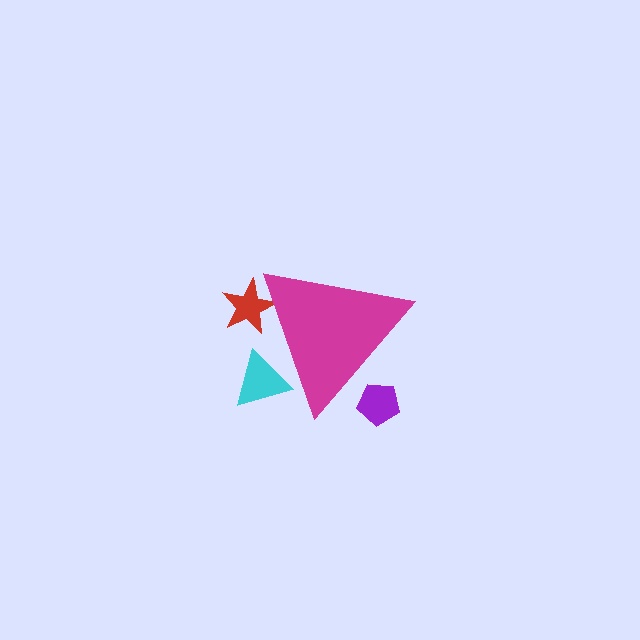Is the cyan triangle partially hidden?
Yes, the cyan triangle is partially hidden behind the magenta triangle.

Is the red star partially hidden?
Yes, the red star is partially hidden behind the magenta triangle.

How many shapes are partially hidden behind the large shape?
3 shapes are partially hidden.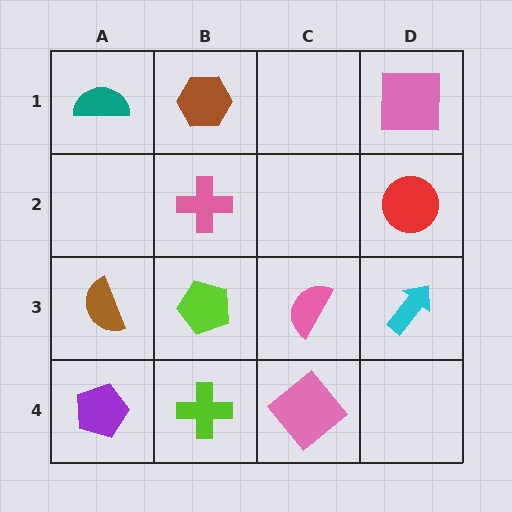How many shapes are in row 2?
2 shapes.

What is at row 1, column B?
A brown hexagon.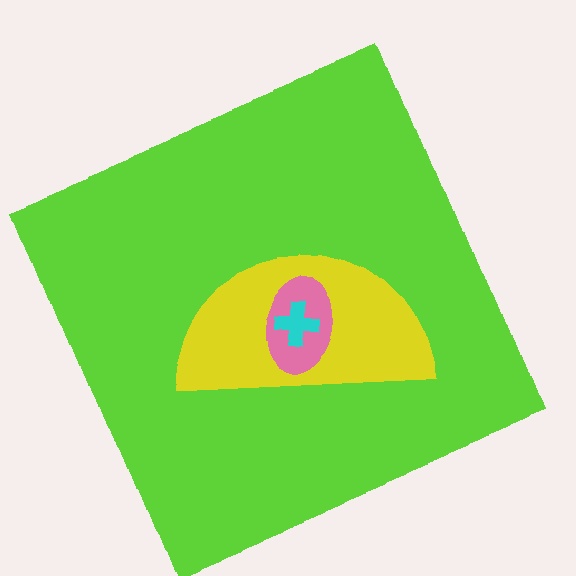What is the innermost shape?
The cyan cross.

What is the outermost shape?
The lime square.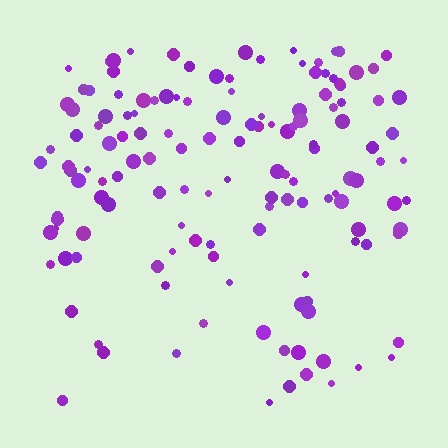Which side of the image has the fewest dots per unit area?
The bottom.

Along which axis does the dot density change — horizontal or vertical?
Vertical.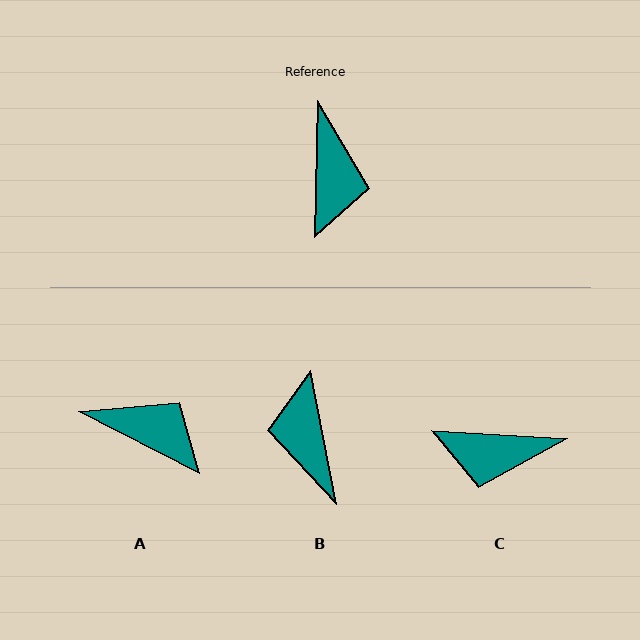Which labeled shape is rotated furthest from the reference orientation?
B, about 168 degrees away.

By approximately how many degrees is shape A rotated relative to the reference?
Approximately 64 degrees counter-clockwise.